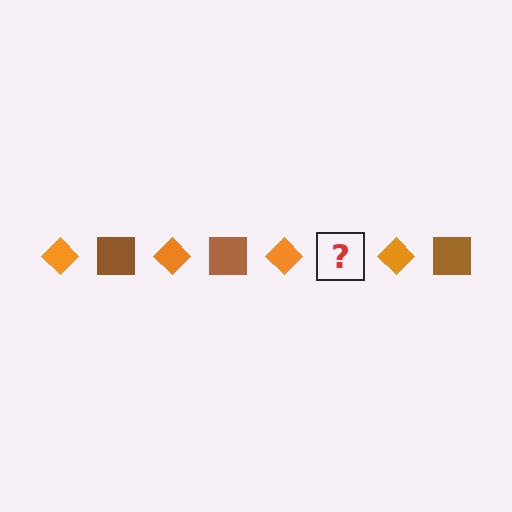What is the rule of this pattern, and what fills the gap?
The rule is that the pattern alternates between orange diamond and brown square. The gap should be filled with a brown square.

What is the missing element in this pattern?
The missing element is a brown square.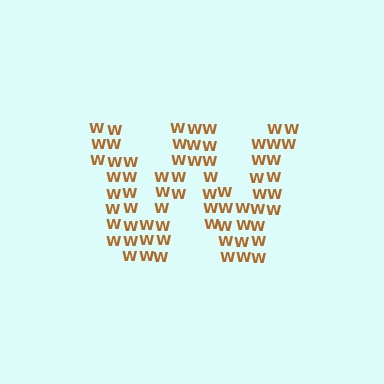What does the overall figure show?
The overall figure shows the letter W.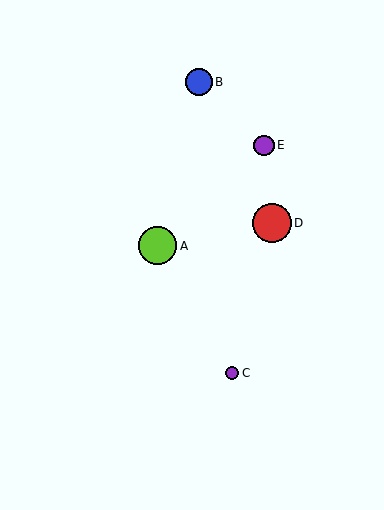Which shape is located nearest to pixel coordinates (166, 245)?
The lime circle (labeled A) at (158, 246) is nearest to that location.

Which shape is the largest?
The red circle (labeled D) is the largest.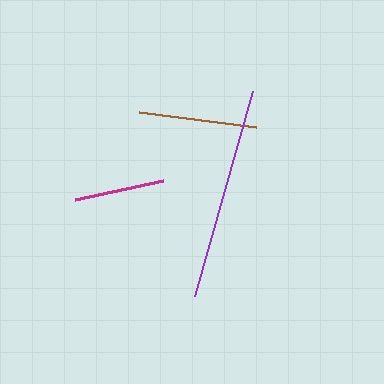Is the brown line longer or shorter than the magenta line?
The brown line is longer than the magenta line.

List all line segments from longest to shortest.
From longest to shortest: purple, brown, magenta.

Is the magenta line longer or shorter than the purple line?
The purple line is longer than the magenta line.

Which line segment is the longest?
The purple line is the longest at approximately 213 pixels.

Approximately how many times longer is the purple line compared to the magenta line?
The purple line is approximately 2.3 times the length of the magenta line.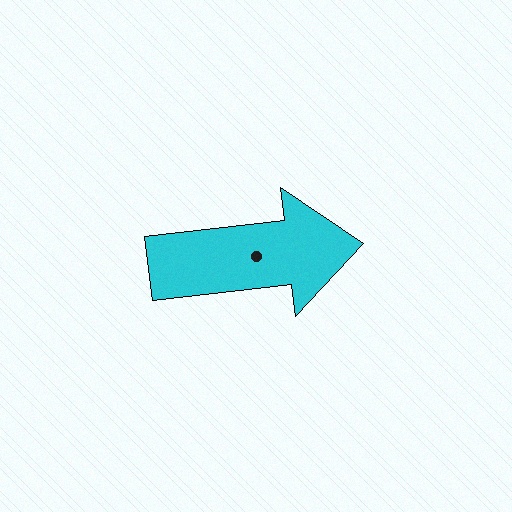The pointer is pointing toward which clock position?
Roughly 3 o'clock.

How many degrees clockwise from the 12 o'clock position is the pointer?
Approximately 83 degrees.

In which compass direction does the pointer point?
East.